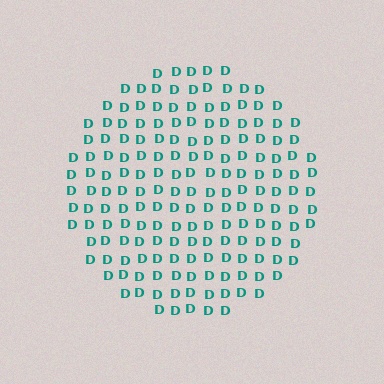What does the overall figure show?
The overall figure shows a circle.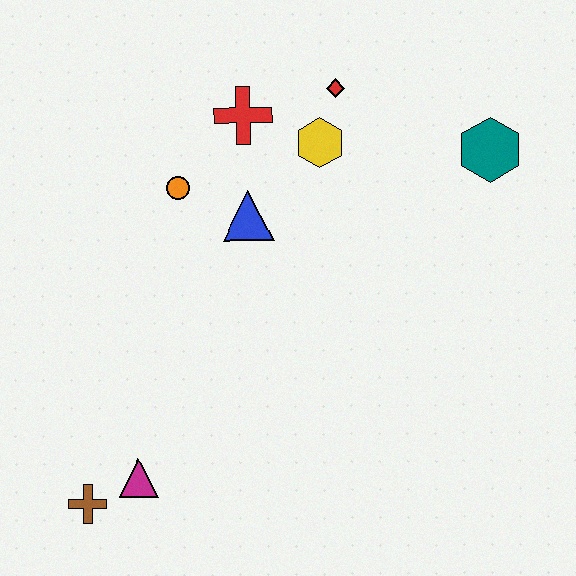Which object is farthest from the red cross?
The brown cross is farthest from the red cross.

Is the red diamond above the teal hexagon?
Yes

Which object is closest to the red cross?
The yellow hexagon is closest to the red cross.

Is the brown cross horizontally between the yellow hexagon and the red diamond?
No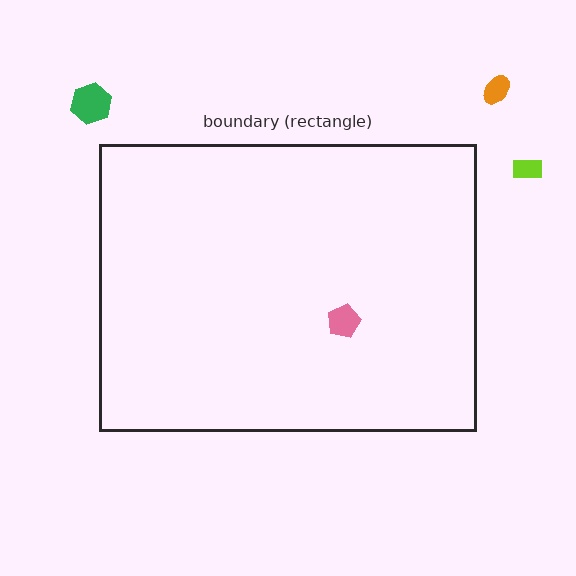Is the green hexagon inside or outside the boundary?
Outside.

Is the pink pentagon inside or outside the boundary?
Inside.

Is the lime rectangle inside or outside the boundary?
Outside.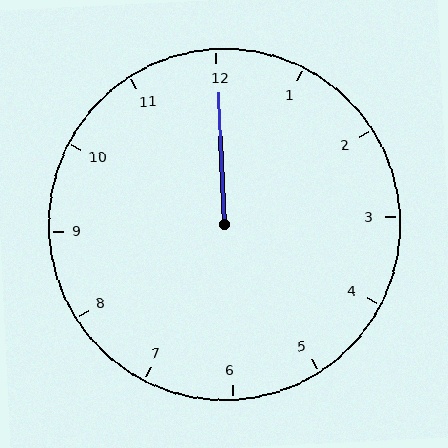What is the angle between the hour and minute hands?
Approximately 0 degrees.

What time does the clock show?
12:00.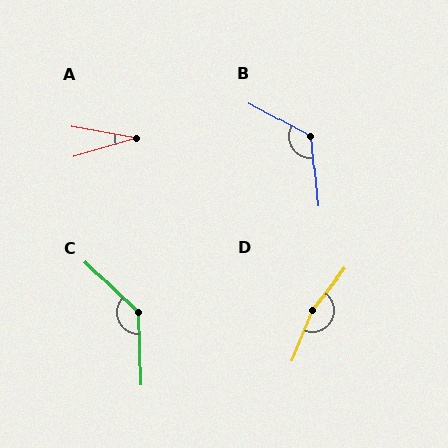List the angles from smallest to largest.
A (27°), B (123°), C (136°), D (165°).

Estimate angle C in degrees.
Approximately 136 degrees.